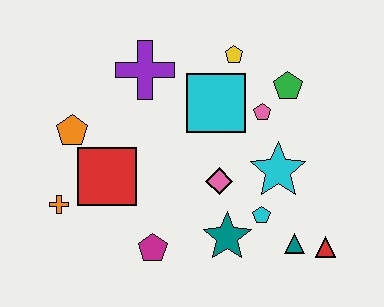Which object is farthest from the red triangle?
The orange pentagon is farthest from the red triangle.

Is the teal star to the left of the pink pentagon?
Yes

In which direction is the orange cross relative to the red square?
The orange cross is to the left of the red square.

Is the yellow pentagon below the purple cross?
No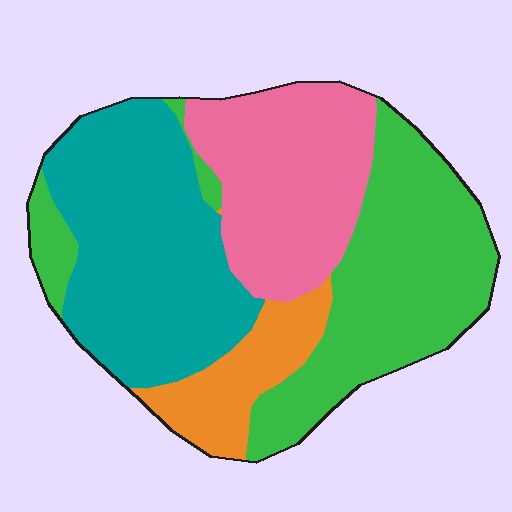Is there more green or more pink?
Green.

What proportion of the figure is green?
Green takes up between a quarter and a half of the figure.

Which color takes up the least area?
Orange, at roughly 10%.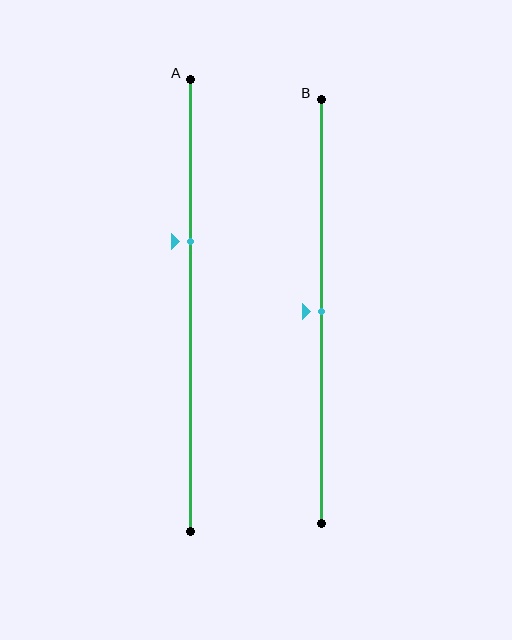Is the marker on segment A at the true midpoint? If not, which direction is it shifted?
No, the marker on segment A is shifted upward by about 14% of the segment length.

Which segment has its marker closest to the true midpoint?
Segment B has its marker closest to the true midpoint.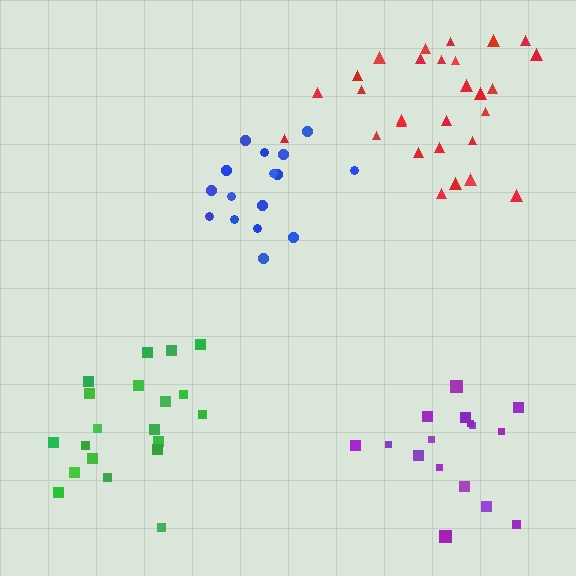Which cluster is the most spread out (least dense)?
Red.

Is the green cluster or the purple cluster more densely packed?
Purple.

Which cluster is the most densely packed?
Blue.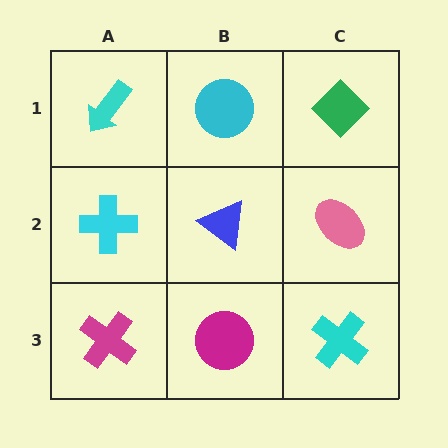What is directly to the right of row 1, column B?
A green diamond.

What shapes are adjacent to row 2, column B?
A cyan circle (row 1, column B), a magenta circle (row 3, column B), a cyan cross (row 2, column A), a pink ellipse (row 2, column C).